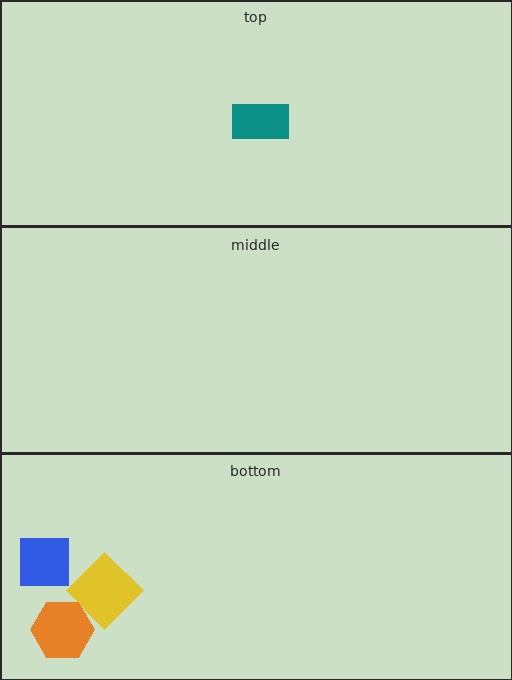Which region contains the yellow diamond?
The bottom region.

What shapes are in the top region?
The teal rectangle.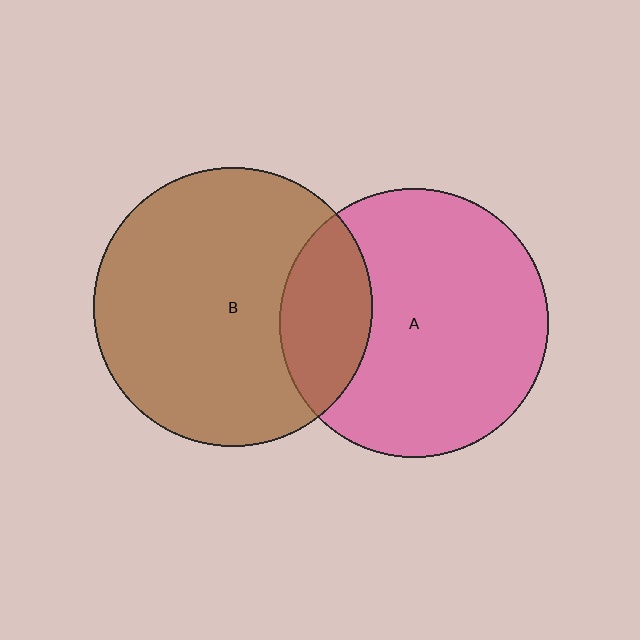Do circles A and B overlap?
Yes.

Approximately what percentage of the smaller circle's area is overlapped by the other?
Approximately 25%.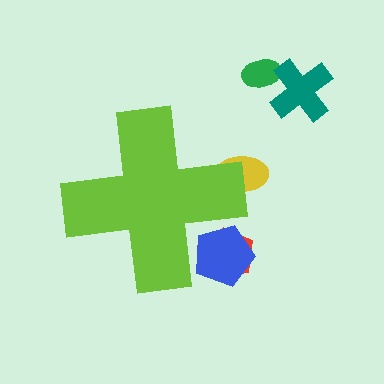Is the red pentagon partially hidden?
Yes, the red pentagon is partially hidden behind the lime cross.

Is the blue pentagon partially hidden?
Yes, the blue pentagon is partially hidden behind the lime cross.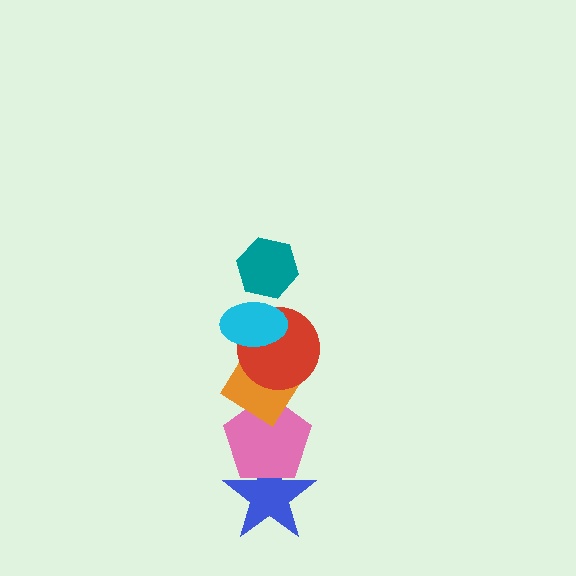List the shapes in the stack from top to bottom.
From top to bottom: the teal hexagon, the cyan ellipse, the red circle, the orange diamond, the pink pentagon, the blue star.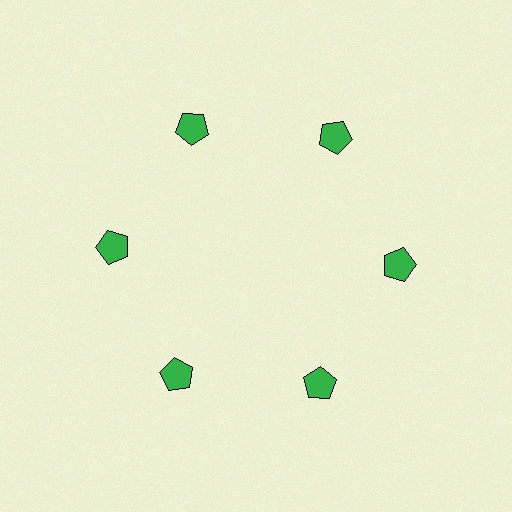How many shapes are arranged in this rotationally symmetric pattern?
There are 6 shapes, arranged in 6 groups of 1.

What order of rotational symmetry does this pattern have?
This pattern has 6-fold rotational symmetry.